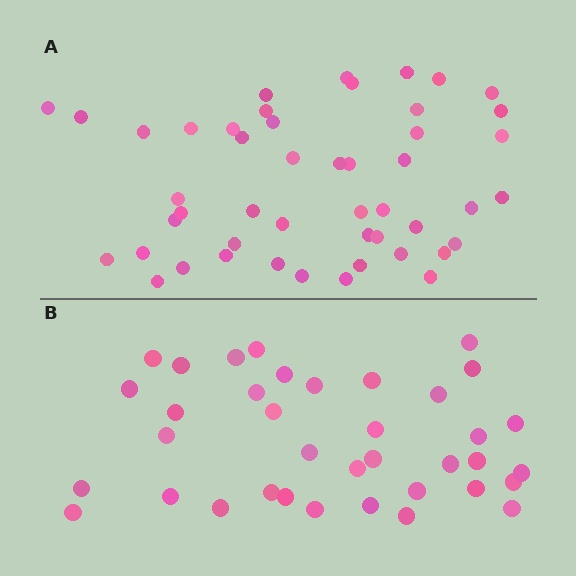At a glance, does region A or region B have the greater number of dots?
Region A (the top region) has more dots.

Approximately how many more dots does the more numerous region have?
Region A has roughly 12 or so more dots than region B.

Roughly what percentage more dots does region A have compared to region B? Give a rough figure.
About 30% more.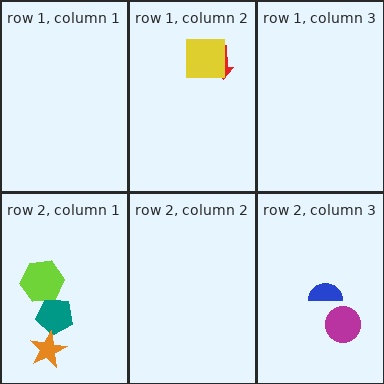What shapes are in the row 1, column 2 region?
The red arrow, the yellow square.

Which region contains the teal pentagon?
The row 2, column 1 region.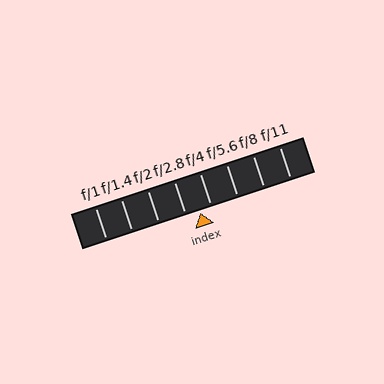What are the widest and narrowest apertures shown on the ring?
The widest aperture shown is f/1 and the narrowest is f/11.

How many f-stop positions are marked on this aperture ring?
There are 8 f-stop positions marked.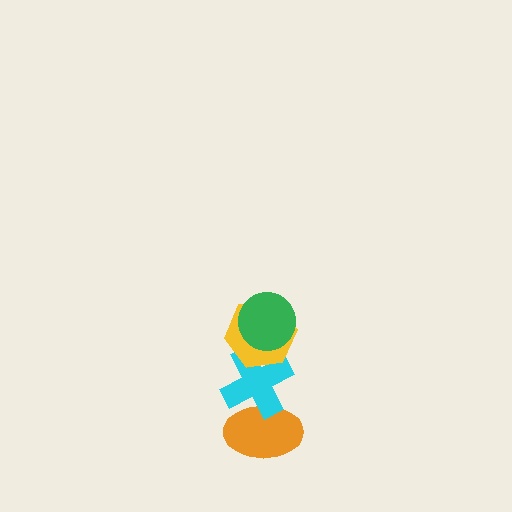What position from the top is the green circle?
The green circle is 1st from the top.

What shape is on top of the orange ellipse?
The cyan cross is on top of the orange ellipse.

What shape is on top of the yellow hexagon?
The green circle is on top of the yellow hexagon.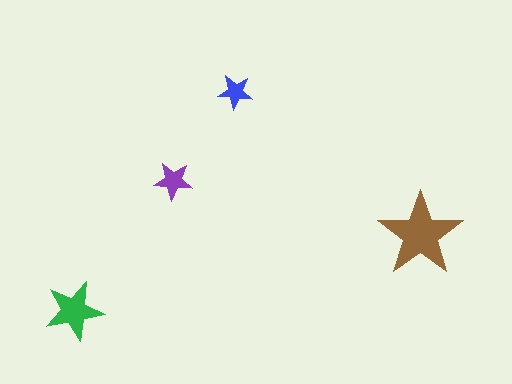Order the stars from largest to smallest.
the brown one, the green one, the purple one, the blue one.